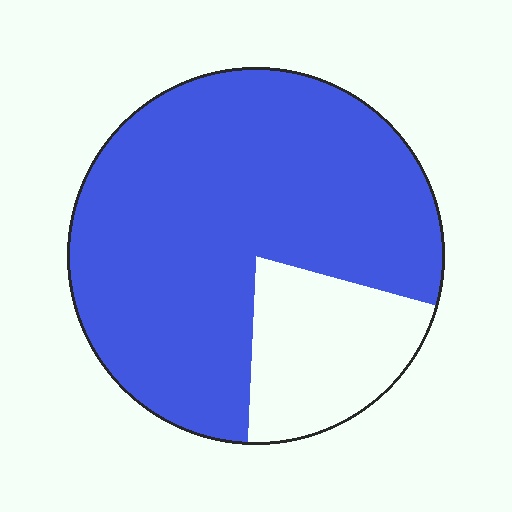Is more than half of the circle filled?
Yes.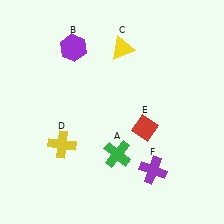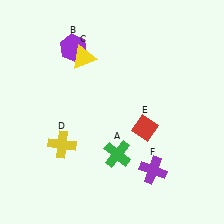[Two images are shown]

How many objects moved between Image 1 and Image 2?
1 object moved between the two images.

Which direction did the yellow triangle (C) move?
The yellow triangle (C) moved left.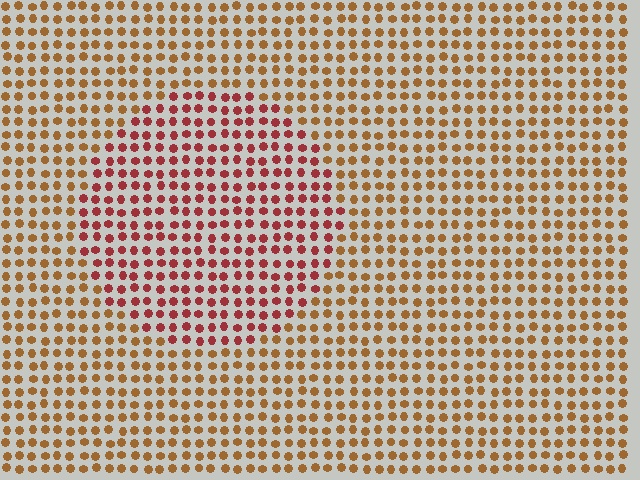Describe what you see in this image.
The image is filled with small brown elements in a uniform arrangement. A circle-shaped region is visible where the elements are tinted to a slightly different hue, forming a subtle color boundary.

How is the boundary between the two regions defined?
The boundary is defined purely by a slight shift in hue (about 35 degrees). Spacing, size, and orientation are identical on both sides.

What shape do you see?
I see a circle.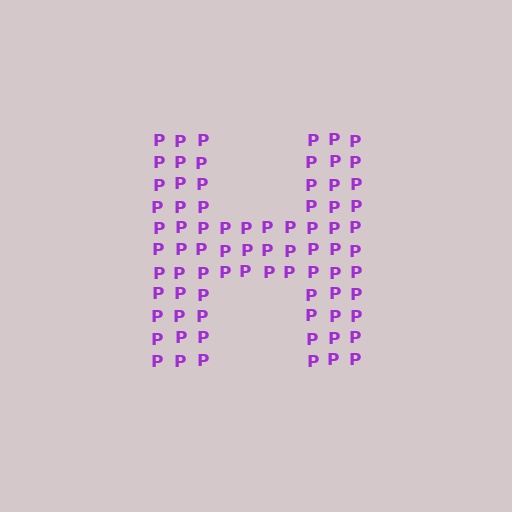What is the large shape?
The large shape is the letter H.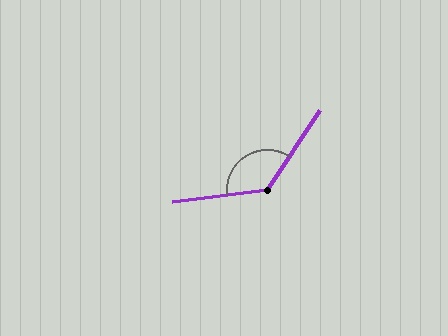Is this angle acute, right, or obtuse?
It is obtuse.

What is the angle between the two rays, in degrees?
Approximately 131 degrees.